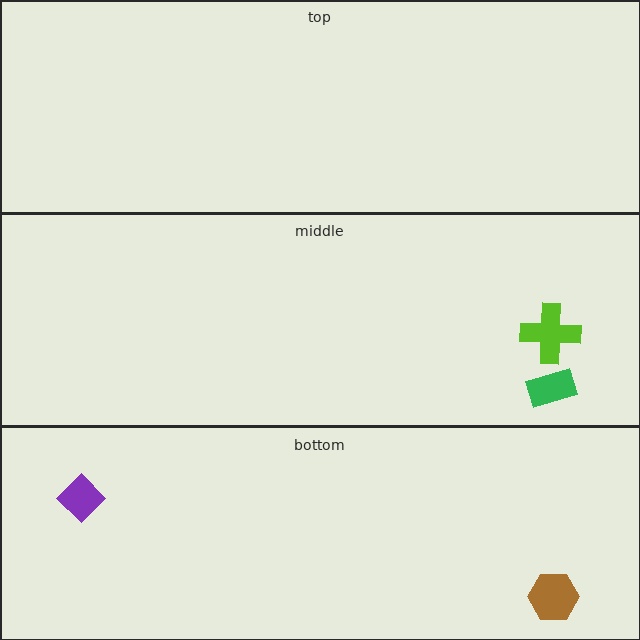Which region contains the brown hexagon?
The bottom region.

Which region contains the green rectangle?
The middle region.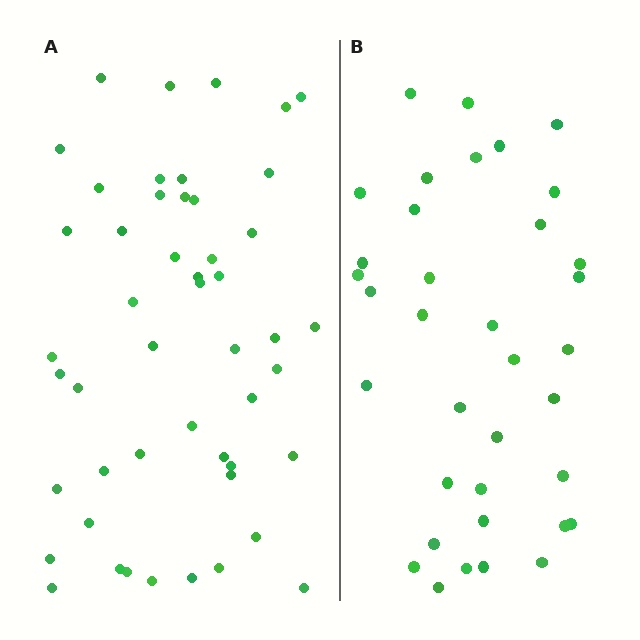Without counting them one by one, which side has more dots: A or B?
Region A (the left region) has more dots.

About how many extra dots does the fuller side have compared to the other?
Region A has approximately 15 more dots than region B.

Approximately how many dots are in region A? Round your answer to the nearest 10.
About 50 dots. (The exact count is 49, which rounds to 50.)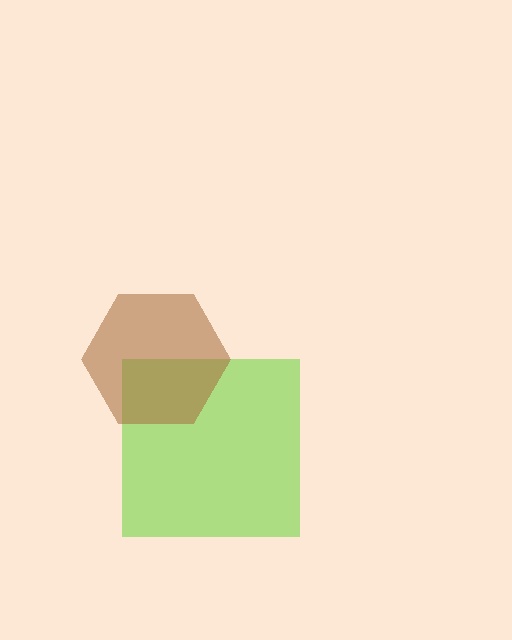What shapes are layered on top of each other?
The layered shapes are: a lime square, a brown hexagon.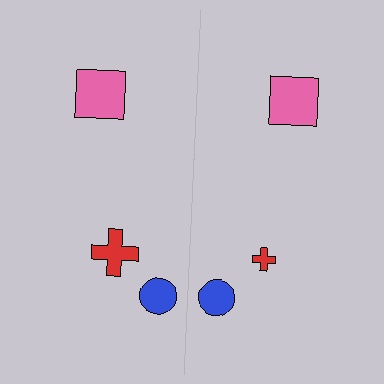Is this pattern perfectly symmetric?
No, the pattern is not perfectly symmetric. The red cross on the right side has a different size than its mirror counterpart.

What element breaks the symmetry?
The red cross on the right side has a different size than its mirror counterpart.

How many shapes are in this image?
There are 6 shapes in this image.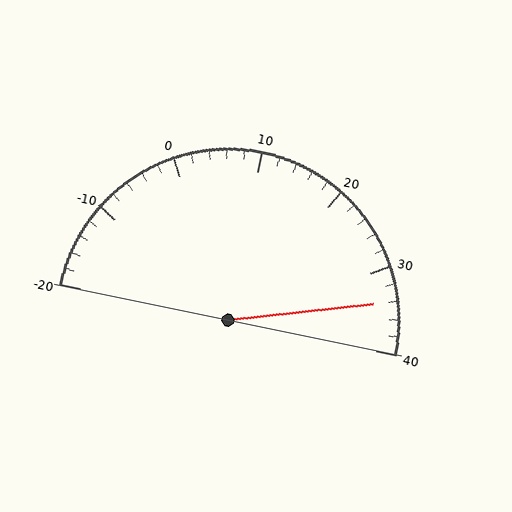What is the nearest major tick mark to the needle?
The nearest major tick mark is 30.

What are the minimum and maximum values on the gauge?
The gauge ranges from -20 to 40.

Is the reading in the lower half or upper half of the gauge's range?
The reading is in the upper half of the range (-20 to 40).